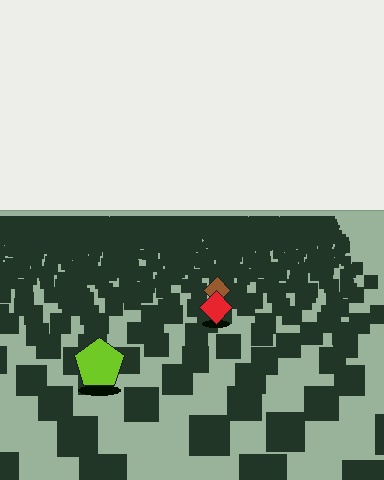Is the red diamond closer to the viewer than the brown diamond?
Yes. The red diamond is closer — you can tell from the texture gradient: the ground texture is coarser near it.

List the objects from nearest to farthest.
From nearest to farthest: the lime pentagon, the red diamond, the brown diamond.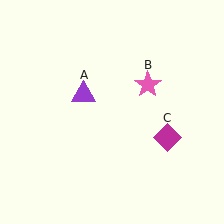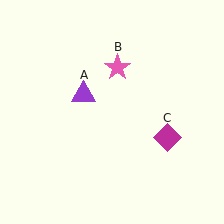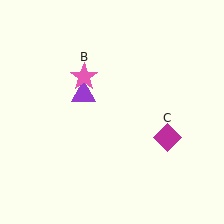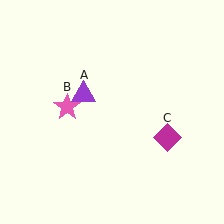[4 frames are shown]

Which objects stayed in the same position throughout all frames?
Purple triangle (object A) and magenta diamond (object C) remained stationary.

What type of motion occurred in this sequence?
The pink star (object B) rotated counterclockwise around the center of the scene.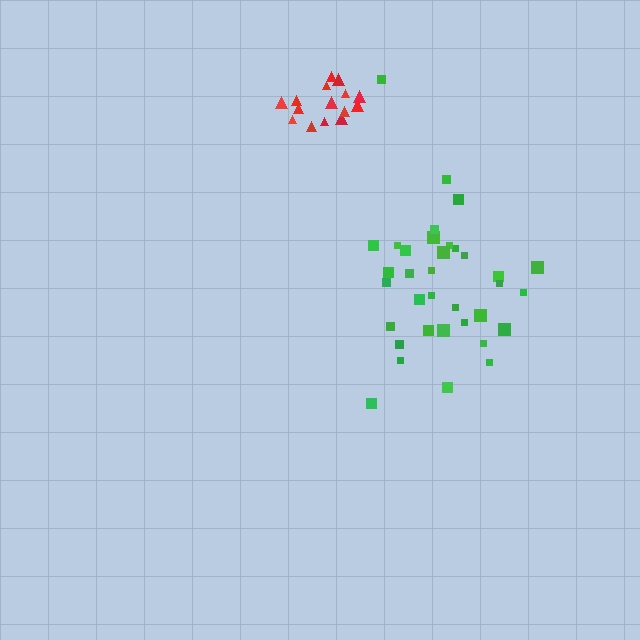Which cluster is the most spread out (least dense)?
Green.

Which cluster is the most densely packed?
Red.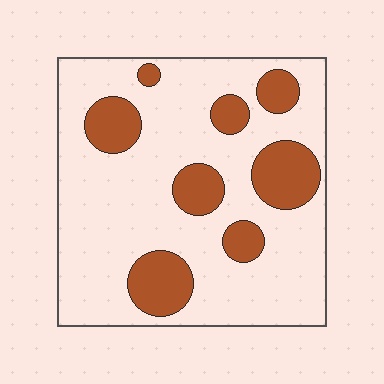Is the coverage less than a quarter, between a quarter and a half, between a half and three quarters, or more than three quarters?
Less than a quarter.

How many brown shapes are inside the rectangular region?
8.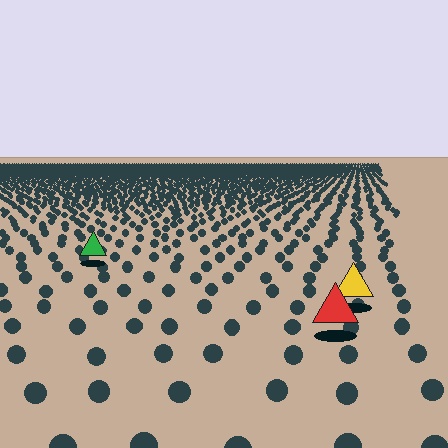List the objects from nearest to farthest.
From nearest to farthest: the red triangle, the yellow triangle, the green triangle.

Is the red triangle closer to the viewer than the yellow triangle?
Yes. The red triangle is closer — you can tell from the texture gradient: the ground texture is coarser near it.